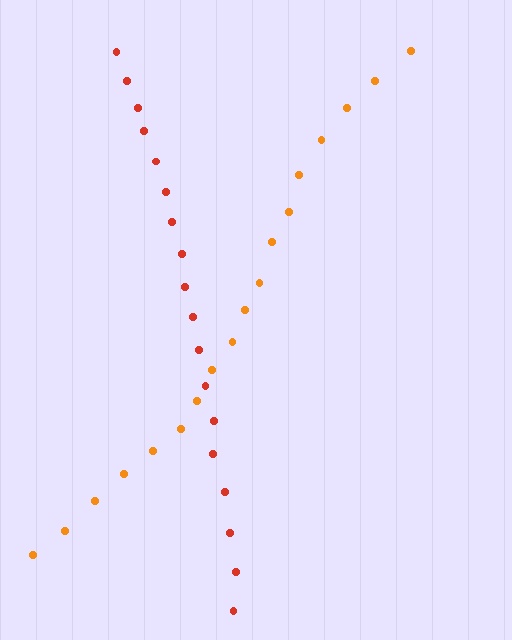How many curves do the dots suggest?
There are 2 distinct paths.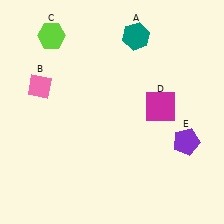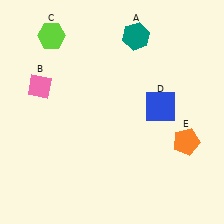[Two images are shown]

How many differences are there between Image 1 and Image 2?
There are 2 differences between the two images.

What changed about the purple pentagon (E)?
In Image 1, E is purple. In Image 2, it changed to orange.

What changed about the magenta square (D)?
In Image 1, D is magenta. In Image 2, it changed to blue.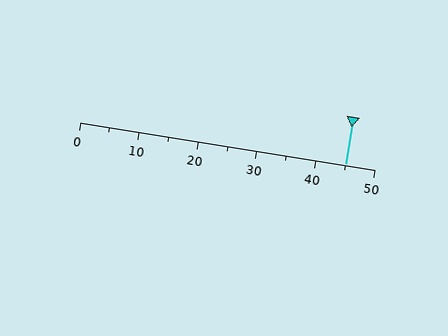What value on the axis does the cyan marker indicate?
The marker indicates approximately 45.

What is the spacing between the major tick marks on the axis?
The major ticks are spaced 10 apart.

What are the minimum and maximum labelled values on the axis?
The axis runs from 0 to 50.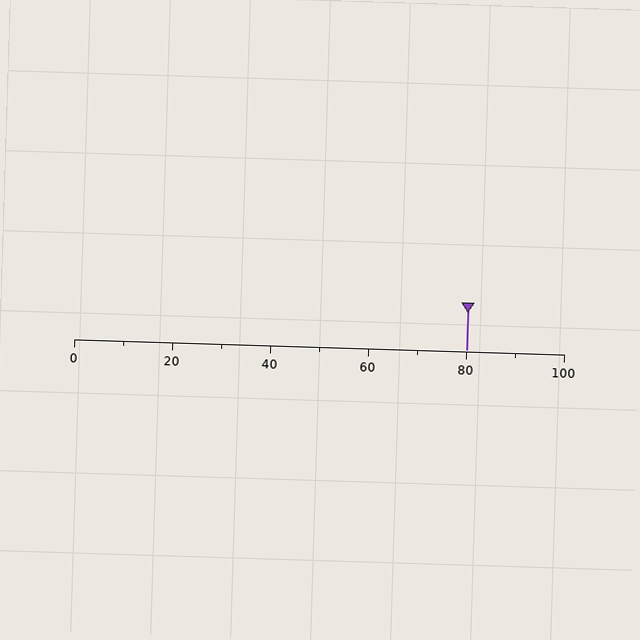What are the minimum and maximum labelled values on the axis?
The axis runs from 0 to 100.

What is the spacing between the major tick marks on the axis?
The major ticks are spaced 20 apart.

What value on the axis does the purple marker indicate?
The marker indicates approximately 80.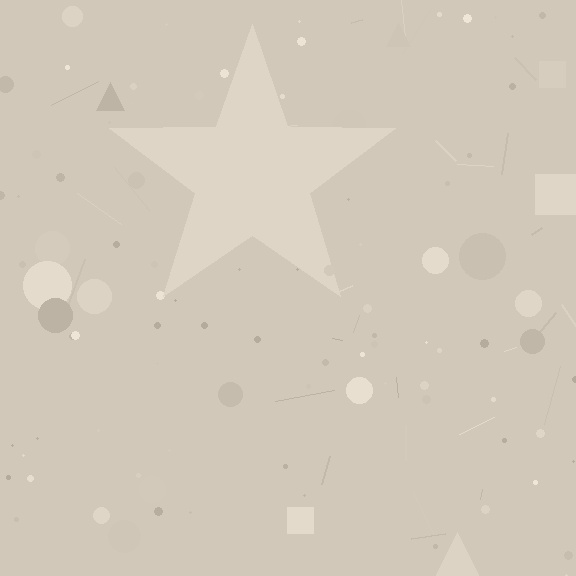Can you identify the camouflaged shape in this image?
The camouflaged shape is a star.